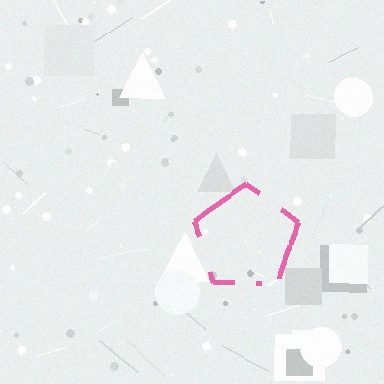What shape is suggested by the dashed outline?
The dashed outline suggests a pentagon.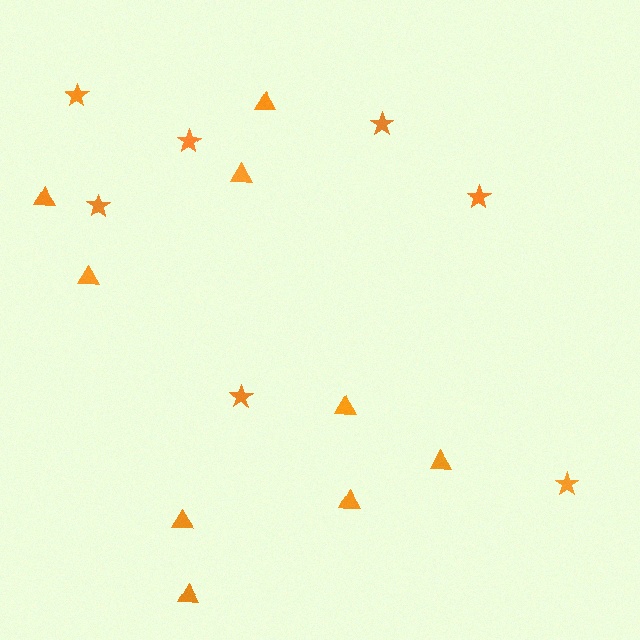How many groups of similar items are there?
There are 2 groups: one group of stars (7) and one group of triangles (9).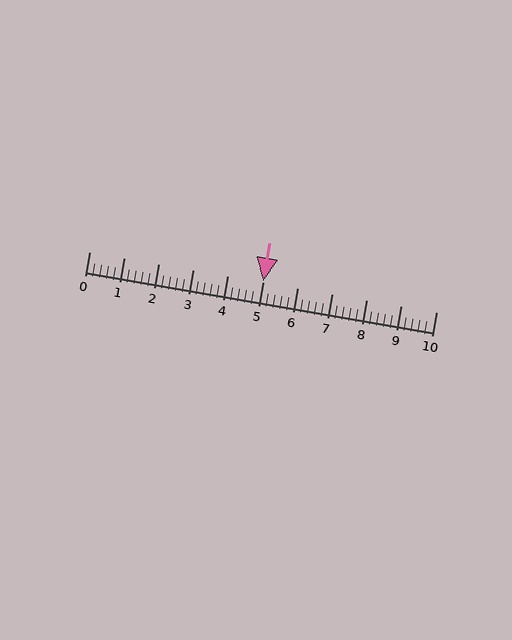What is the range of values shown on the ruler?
The ruler shows values from 0 to 10.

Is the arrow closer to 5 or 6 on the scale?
The arrow is closer to 5.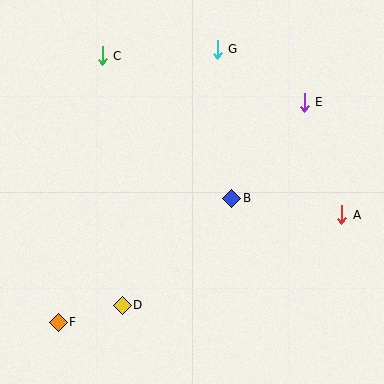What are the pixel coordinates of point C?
Point C is at (102, 56).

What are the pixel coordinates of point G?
Point G is at (217, 49).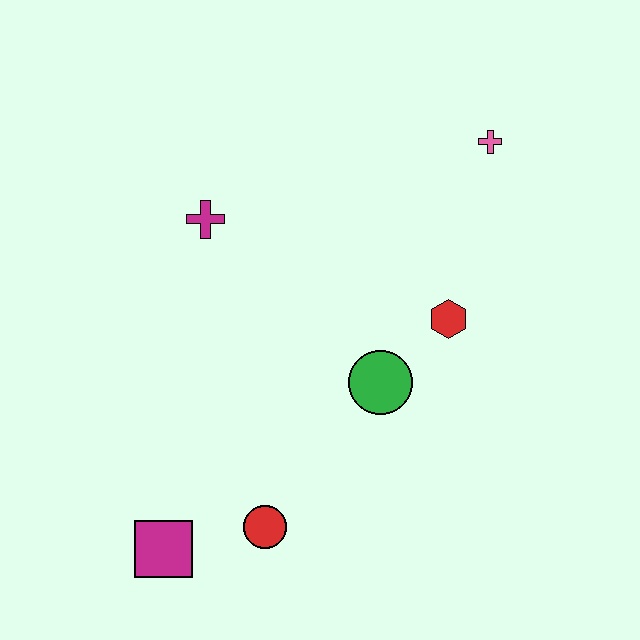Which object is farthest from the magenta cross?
The magenta square is farthest from the magenta cross.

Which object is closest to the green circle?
The red hexagon is closest to the green circle.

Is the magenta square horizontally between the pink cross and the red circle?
No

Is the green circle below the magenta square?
No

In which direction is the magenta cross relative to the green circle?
The magenta cross is to the left of the green circle.